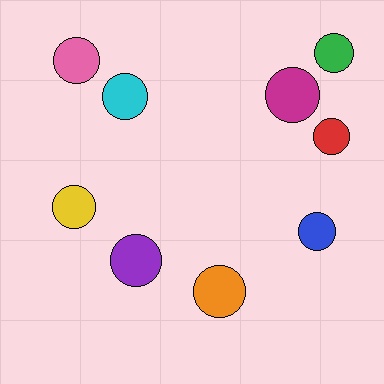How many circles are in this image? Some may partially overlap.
There are 9 circles.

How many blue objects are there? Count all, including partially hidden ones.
There is 1 blue object.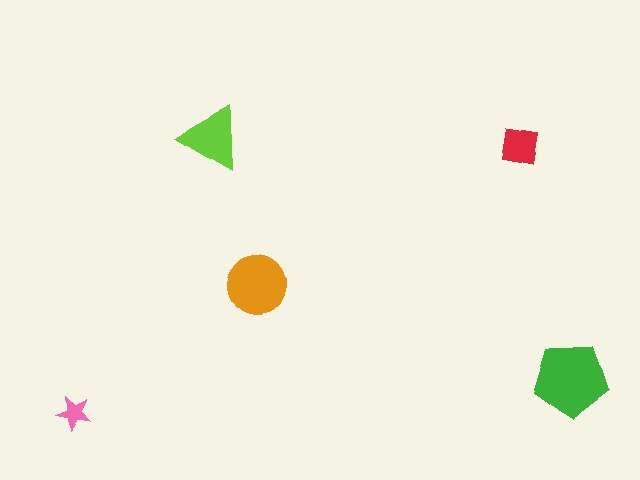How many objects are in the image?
There are 5 objects in the image.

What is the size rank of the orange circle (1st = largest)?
2nd.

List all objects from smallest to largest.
The pink star, the red square, the lime triangle, the orange circle, the green pentagon.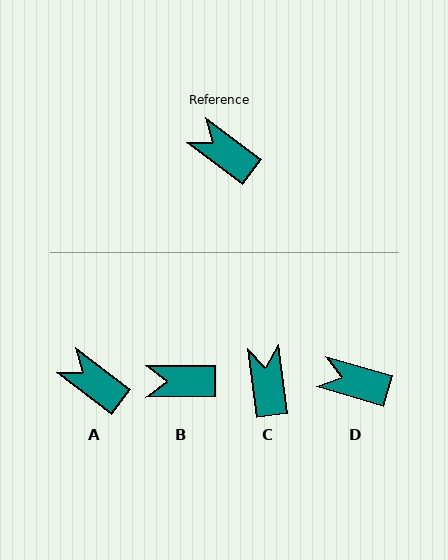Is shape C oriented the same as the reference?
No, it is off by about 45 degrees.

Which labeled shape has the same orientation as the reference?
A.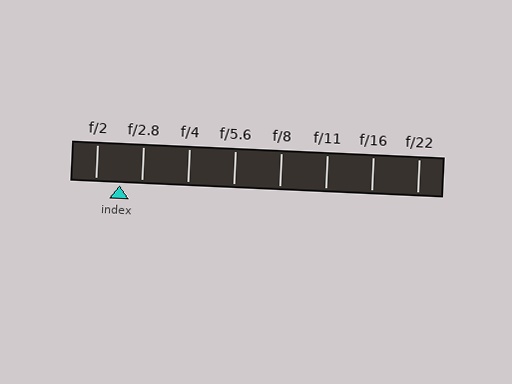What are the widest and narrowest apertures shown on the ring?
The widest aperture shown is f/2 and the narrowest is f/22.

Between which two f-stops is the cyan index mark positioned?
The index mark is between f/2 and f/2.8.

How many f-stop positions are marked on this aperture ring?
There are 8 f-stop positions marked.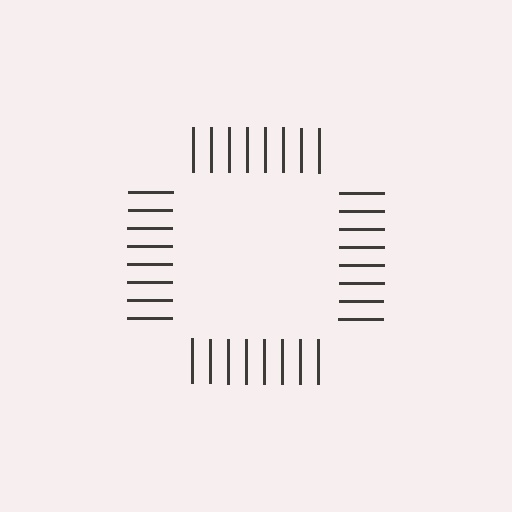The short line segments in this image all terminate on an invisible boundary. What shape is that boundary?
An illusory square — the line segments terminate on its edges but no continuous stroke is drawn.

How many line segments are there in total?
32 — 8 along each of the 4 edges.